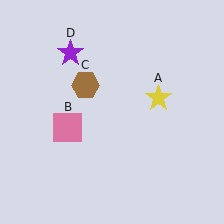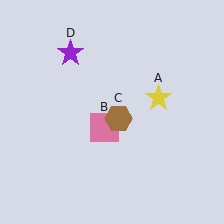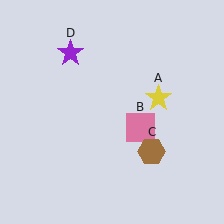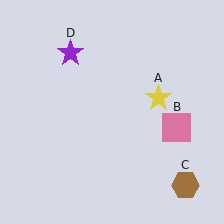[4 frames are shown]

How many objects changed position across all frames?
2 objects changed position: pink square (object B), brown hexagon (object C).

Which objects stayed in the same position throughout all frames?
Yellow star (object A) and purple star (object D) remained stationary.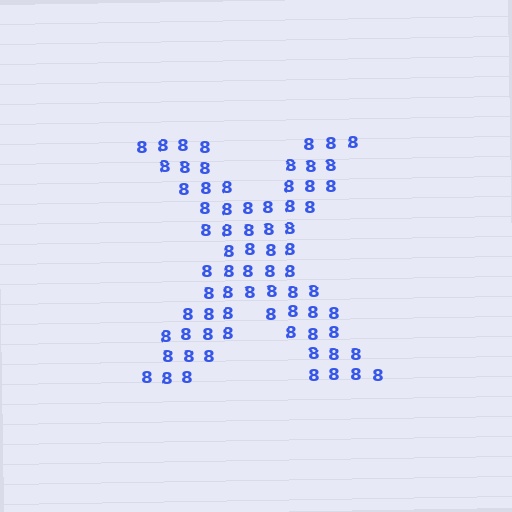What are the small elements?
The small elements are digit 8's.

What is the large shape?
The large shape is the letter X.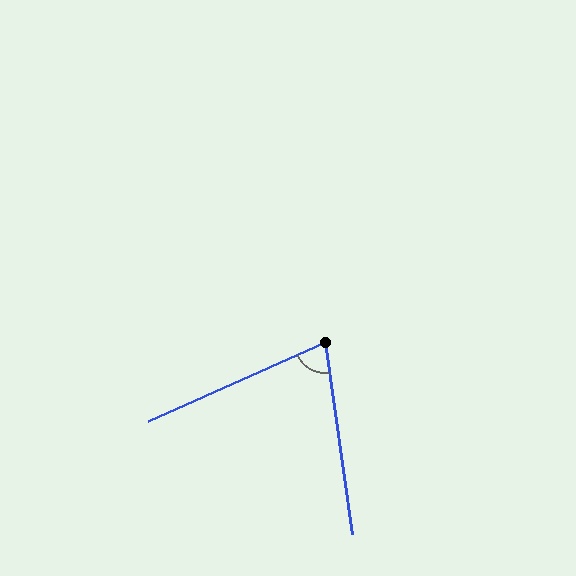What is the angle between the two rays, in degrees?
Approximately 74 degrees.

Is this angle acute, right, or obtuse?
It is acute.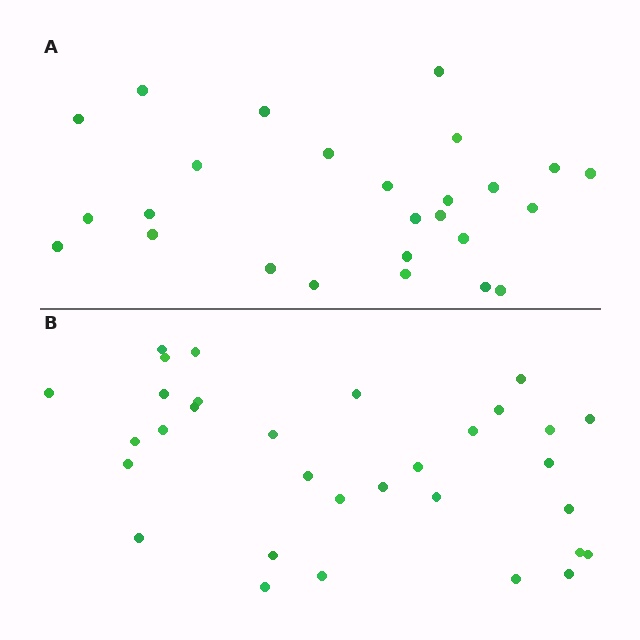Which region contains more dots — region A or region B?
Region B (the bottom region) has more dots.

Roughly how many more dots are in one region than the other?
Region B has about 6 more dots than region A.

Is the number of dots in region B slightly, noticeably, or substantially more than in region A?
Region B has only slightly more — the two regions are fairly close. The ratio is roughly 1.2 to 1.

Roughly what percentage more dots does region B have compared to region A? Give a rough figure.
About 25% more.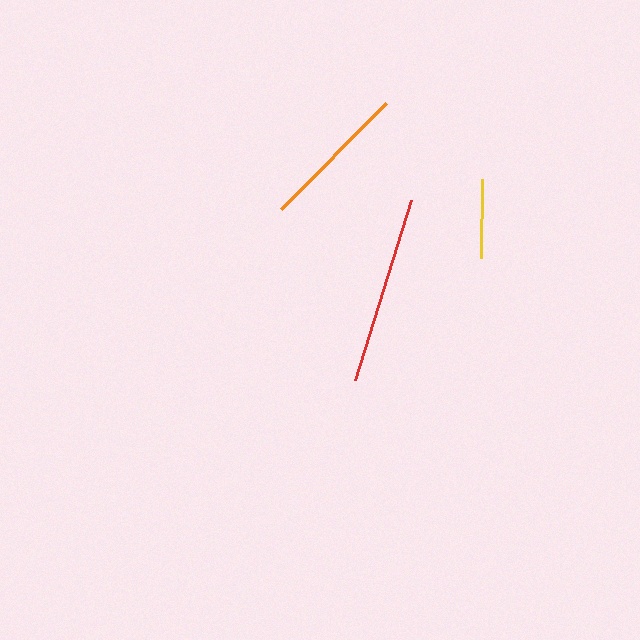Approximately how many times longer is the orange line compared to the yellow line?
The orange line is approximately 1.9 times the length of the yellow line.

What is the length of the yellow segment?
The yellow segment is approximately 78 pixels long.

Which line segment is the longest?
The red line is the longest at approximately 188 pixels.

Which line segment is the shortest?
The yellow line is the shortest at approximately 78 pixels.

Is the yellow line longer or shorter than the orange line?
The orange line is longer than the yellow line.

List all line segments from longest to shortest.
From longest to shortest: red, orange, yellow.